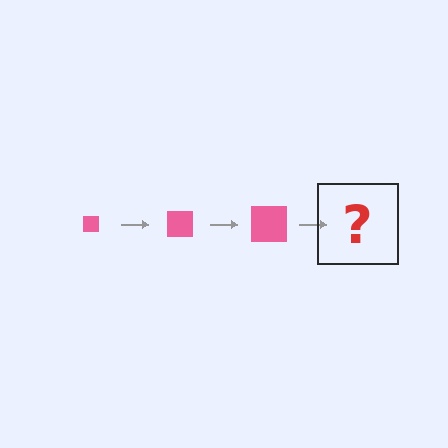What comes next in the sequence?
The next element should be a pink square, larger than the previous one.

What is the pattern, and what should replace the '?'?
The pattern is that the square gets progressively larger each step. The '?' should be a pink square, larger than the previous one.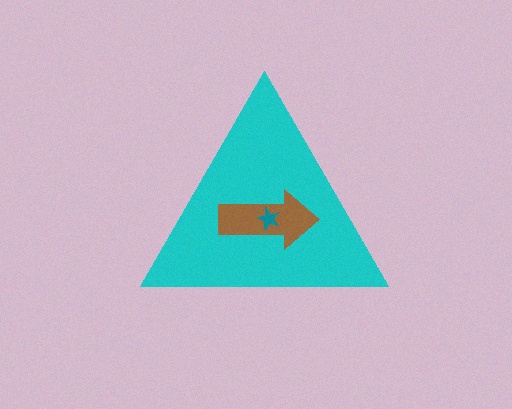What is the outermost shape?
The cyan triangle.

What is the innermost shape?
The teal star.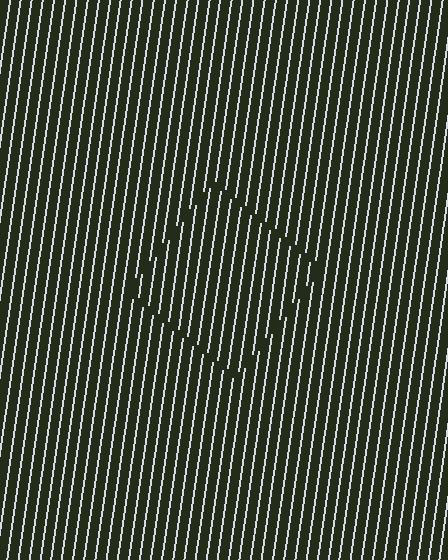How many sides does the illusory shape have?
4 sides — the line-ends trace a square.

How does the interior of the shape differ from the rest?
The interior of the shape contains the same grating, shifted by half a period — the contour is defined by the phase discontinuity where line-ends from the inner and outer gratings abut.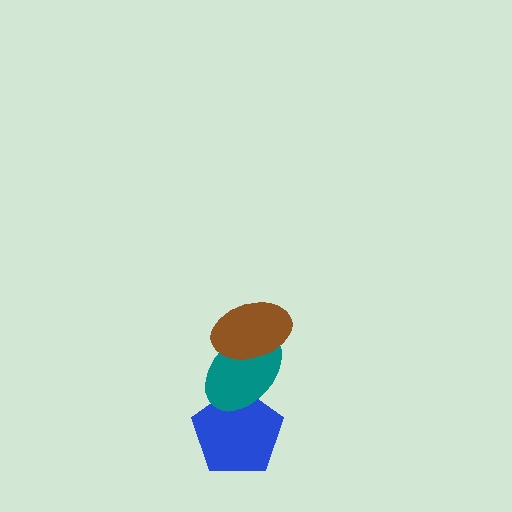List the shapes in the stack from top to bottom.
From top to bottom: the brown ellipse, the teal ellipse, the blue pentagon.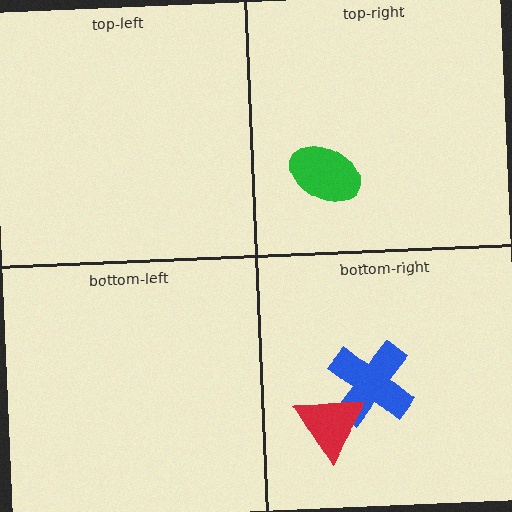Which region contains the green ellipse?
The top-right region.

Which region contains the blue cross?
The bottom-right region.